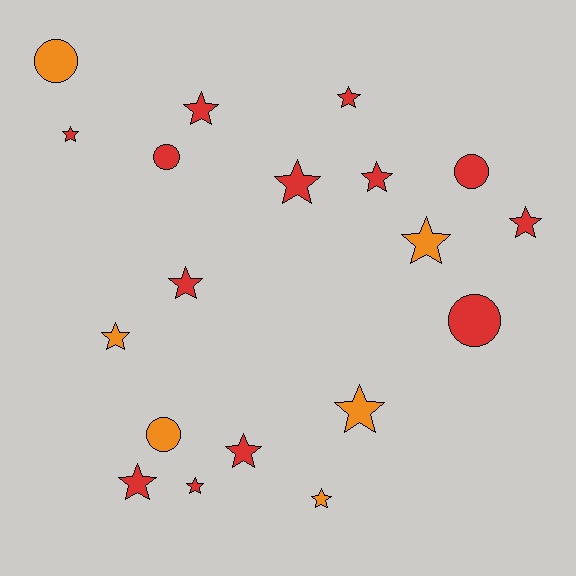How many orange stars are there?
There are 4 orange stars.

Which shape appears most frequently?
Star, with 14 objects.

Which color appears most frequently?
Red, with 13 objects.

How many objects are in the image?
There are 19 objects.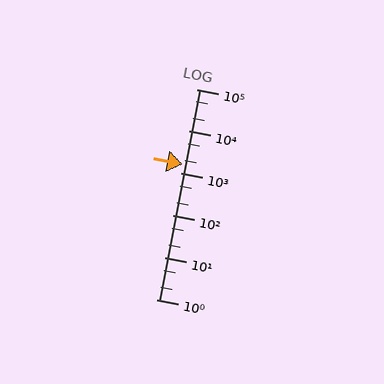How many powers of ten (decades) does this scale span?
The scale spans 5 decades, from 1 to 100000.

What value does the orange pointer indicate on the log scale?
The pointer indicates approximately 1600.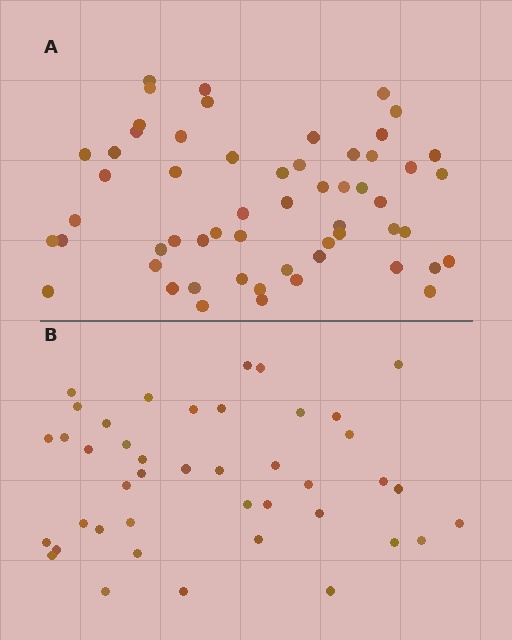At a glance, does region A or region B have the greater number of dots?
Region A (the top region) has more dots.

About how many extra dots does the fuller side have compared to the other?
Region A has approximately 15 more dots than region B.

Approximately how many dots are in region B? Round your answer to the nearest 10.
About 40 dots. (The exact count is 42, which rounds to 40.)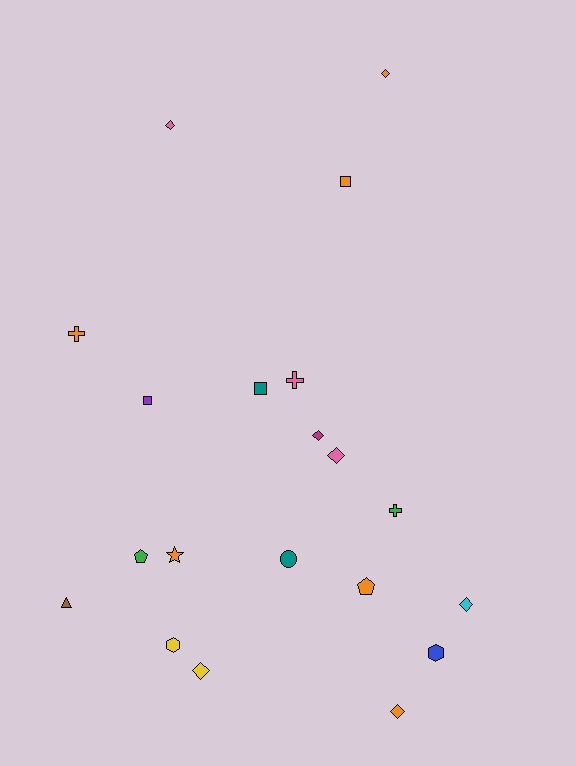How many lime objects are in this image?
There are no lime objects.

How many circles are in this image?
There is 1 circle.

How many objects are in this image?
There are 20 objects.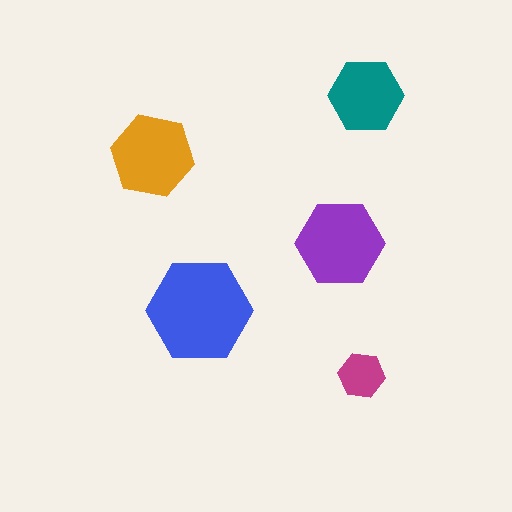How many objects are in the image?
There are 5 objects in the image.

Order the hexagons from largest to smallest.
the blue one, the purple one, the orange one, the teal one, the magenta one.